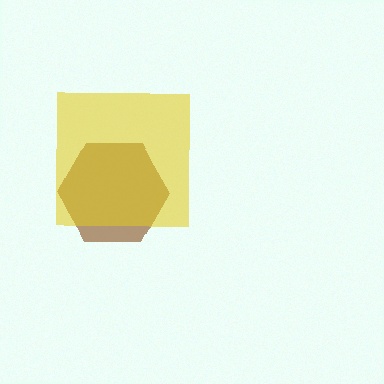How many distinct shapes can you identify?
There are 2 distinct shapes: a brown hexagon, a yellow square.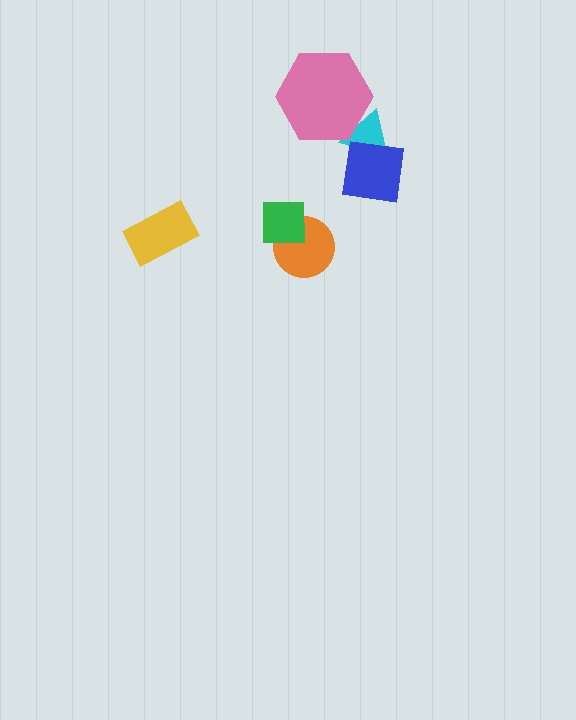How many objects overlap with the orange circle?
1 object overlaps with the orange circle.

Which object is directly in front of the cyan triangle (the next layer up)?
The pink hexagon is directly in front of the cyan triangle.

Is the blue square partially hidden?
No, no other shape covers it.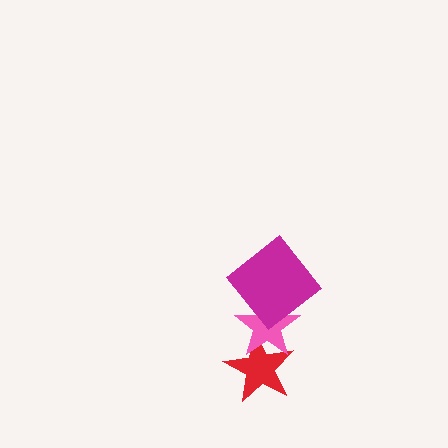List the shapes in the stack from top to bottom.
From top to bottom: the magenta diamond, the pink star, the red star.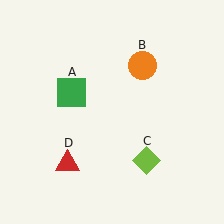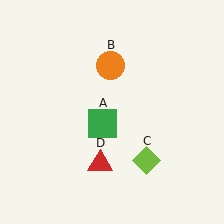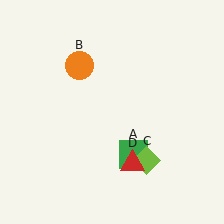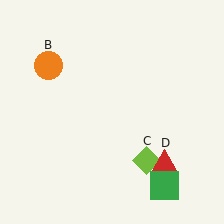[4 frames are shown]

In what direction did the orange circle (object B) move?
The orange circle (object B) moved left.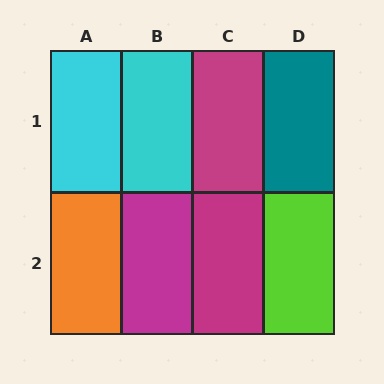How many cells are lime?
1 cell is lime.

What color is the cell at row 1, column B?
Cyan.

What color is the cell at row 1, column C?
Magenta.